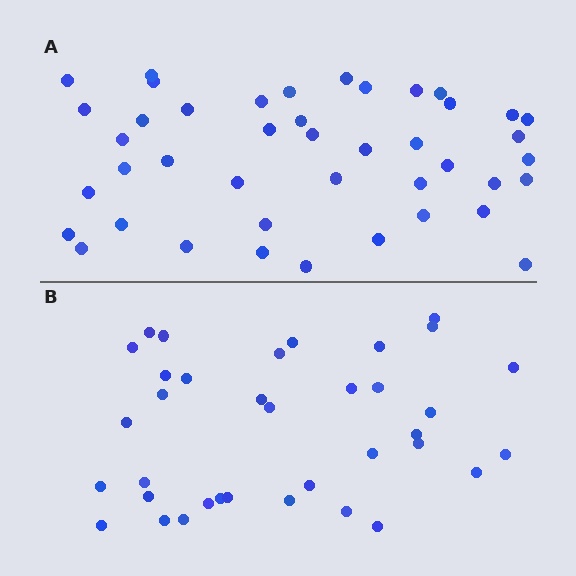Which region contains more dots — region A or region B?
Region A (the top region) has more dots.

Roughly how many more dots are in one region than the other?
Region A has roughly 8 or so more dots than region B.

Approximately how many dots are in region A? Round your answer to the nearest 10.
About 40 dots. (The exact count is 43, which rounds to 40.)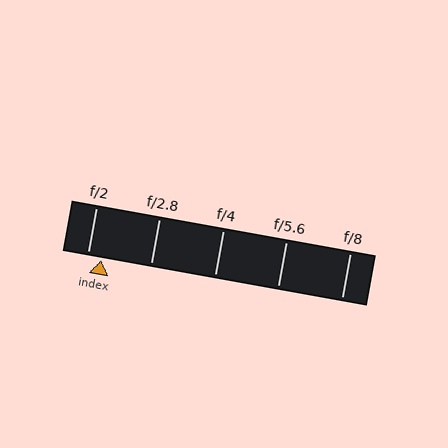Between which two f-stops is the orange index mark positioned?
The index mark is between f/2 and f/2.8.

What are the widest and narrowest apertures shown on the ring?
The widest aperture shown is f/2 and the narrowest is f/8.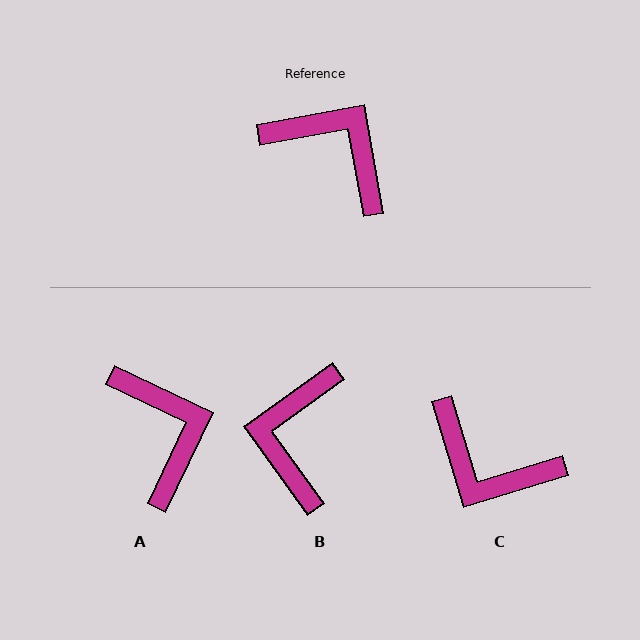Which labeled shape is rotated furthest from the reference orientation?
C, about 174 degrees away.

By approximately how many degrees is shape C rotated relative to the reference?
Approximately 174 degrees clockwise.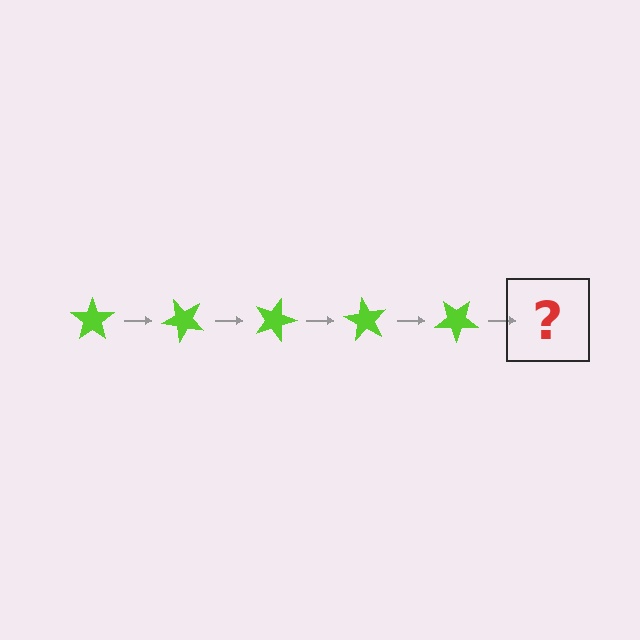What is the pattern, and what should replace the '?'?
The pattern is that the star rotates 45 degrees each step. The '?' should be a lime star rotated 225 degrees.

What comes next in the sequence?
The next element should be a lime star rotated 225 degrees.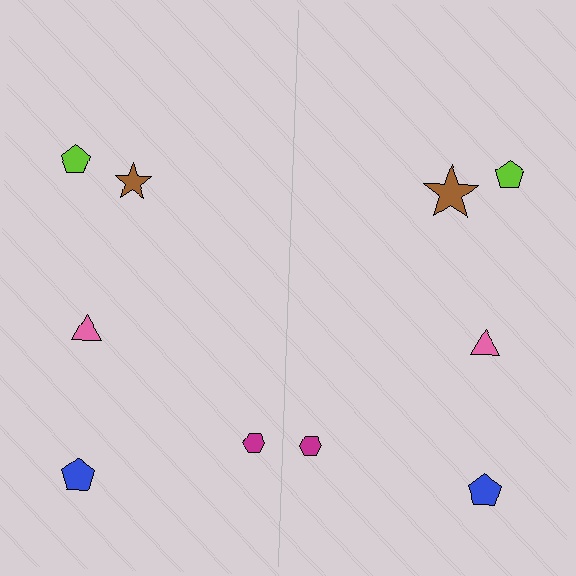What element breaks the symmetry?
The brown star on the right side has a different size than its mirror counterpart.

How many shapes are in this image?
There are 10 shapes in this image.